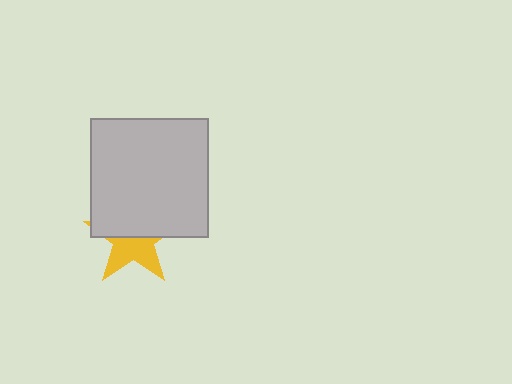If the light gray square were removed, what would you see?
You would see the complete yellow star.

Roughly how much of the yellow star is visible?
About half of it is visible (roughly 48%).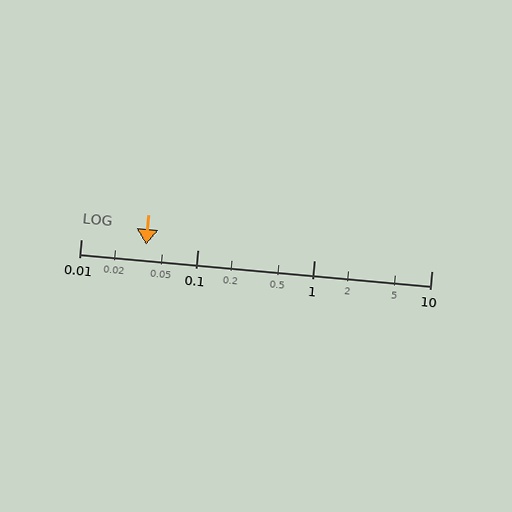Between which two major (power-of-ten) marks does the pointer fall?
The pointer is between 0.01 and 0.1.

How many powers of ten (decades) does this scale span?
The scale spans 3 decades, from 0.01 to 10.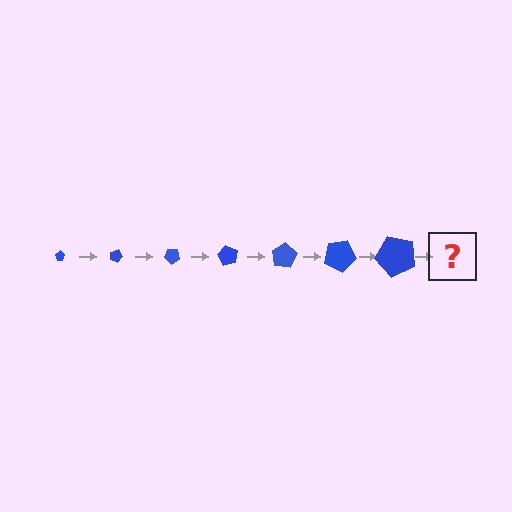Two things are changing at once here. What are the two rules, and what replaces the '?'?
The two rules are that the pentagon grows larger each step and it rotates 20 degrees each step. The '?' should be a pentagon, larger than the previous one and rotated 140 degrees from the start.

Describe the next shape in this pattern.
It should be a pentagon, larger than the previous one and rotated 140 degrees from the start.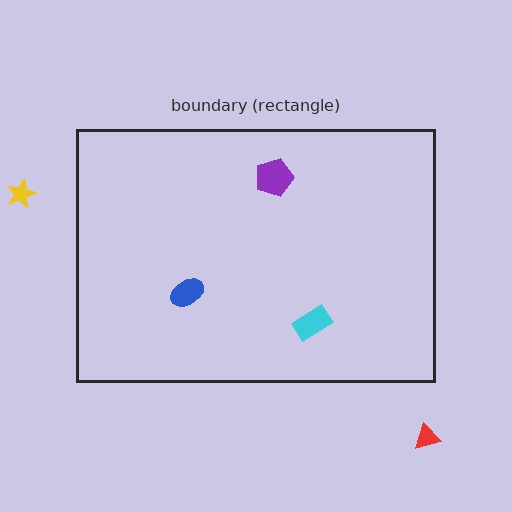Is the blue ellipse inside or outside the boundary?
Inside.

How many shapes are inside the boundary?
3 inside, 2 outside.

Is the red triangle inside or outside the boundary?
Outside.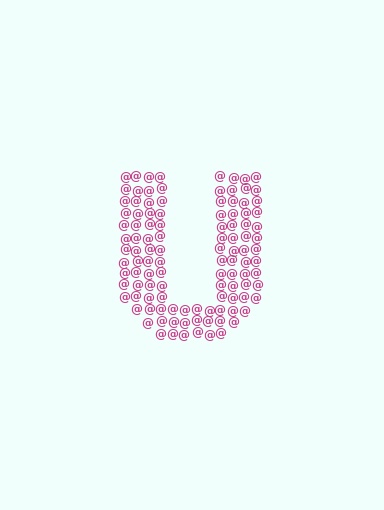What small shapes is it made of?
It is made of small at signs.